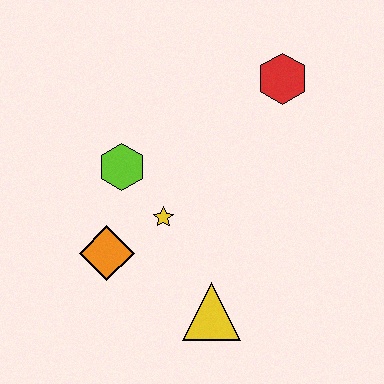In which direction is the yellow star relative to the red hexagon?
The yellow star is below the red hexagon.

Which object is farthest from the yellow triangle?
The red hexagon is farthest from the yellow triangle.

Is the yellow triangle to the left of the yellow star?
No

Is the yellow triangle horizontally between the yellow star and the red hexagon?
Yes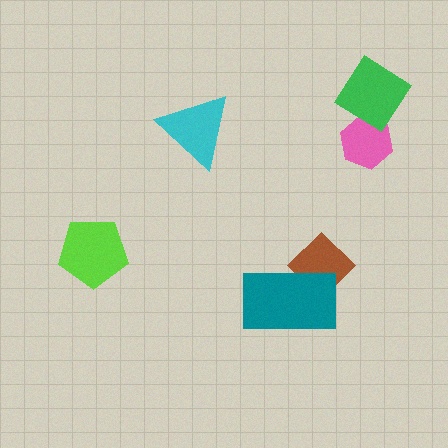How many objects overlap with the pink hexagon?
1 object overlaps with the pink hexagon.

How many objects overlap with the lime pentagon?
0 objects overlap with the lime pentagon.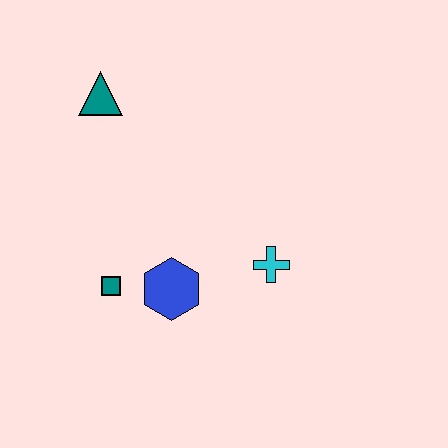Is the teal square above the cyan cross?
No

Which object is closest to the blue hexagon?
The teal square is closest to the blue hexagon.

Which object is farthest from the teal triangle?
The cyan cross is farthest from the teal triangle.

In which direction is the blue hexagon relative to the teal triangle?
The blue hexagon is below the teal triangle.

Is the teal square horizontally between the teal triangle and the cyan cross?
Yes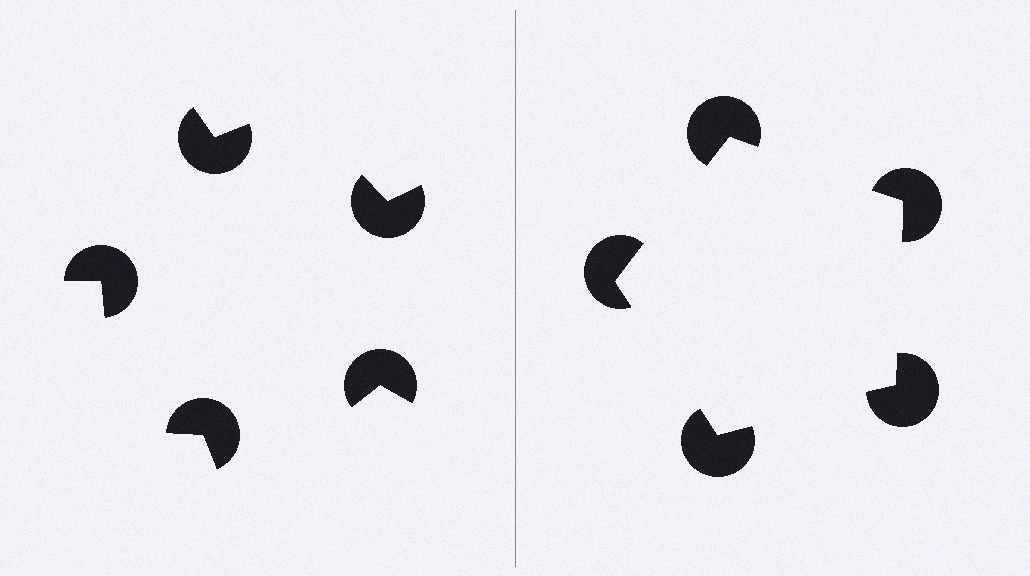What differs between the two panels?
The pac-man discs are positioned identically on both sides; only the wedge orientations differ. On the right they align to a pentagon; on the left they are misaligned.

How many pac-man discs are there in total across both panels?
10 — 5 on each side.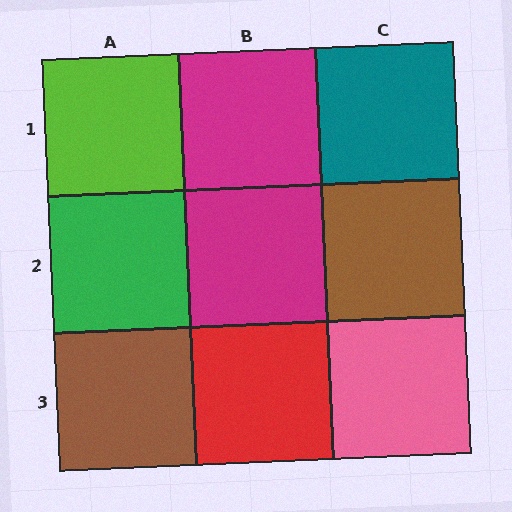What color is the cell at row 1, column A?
Lime.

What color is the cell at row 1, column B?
Magenta.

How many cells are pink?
1 cell is pink.